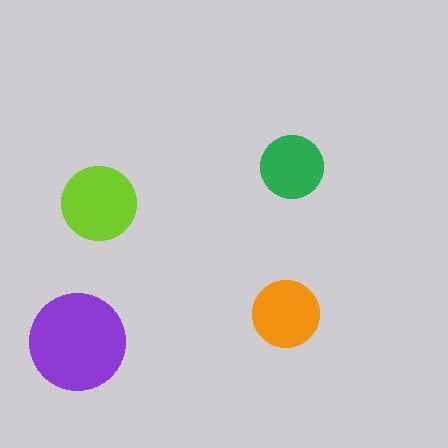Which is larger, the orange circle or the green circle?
The orange one.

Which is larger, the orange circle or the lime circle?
The lime one.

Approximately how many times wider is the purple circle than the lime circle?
About 1.5 times wider.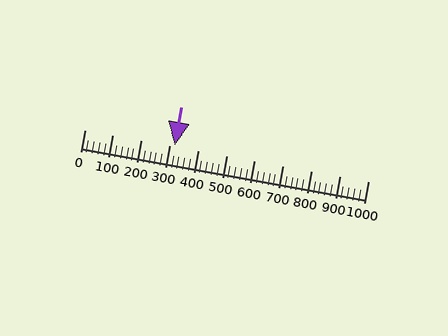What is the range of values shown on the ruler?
The ruler shows values from 0 to 1000.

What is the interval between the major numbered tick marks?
The major tick marks are spaced 100 units apart.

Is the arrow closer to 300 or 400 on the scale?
The arrow is closer to 300.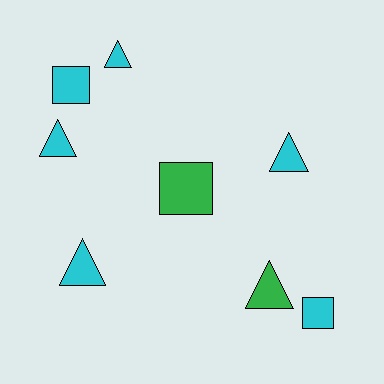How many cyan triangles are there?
There are 4 cyan triangles.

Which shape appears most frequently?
Triangle, with 5 objects.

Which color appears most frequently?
Cyan, with 6 objects.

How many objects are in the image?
There are 8 objects.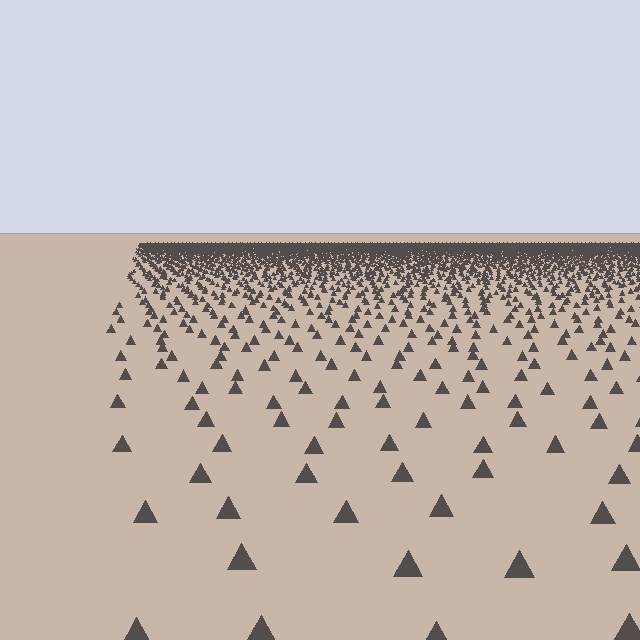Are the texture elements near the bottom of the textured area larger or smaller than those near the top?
Larger. Near the bottom, elements are closer to the viewer and appear at a bigger on-screen size.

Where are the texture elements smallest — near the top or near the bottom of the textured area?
Near the top.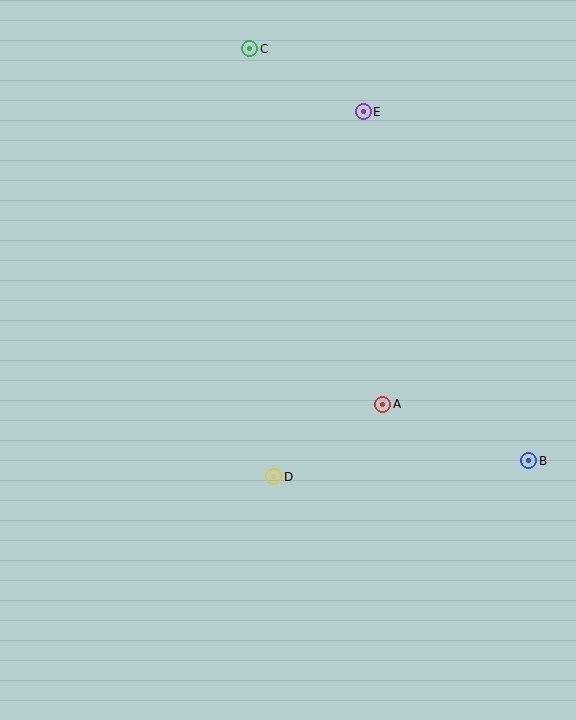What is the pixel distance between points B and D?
The distance between B and D is 255 pixels.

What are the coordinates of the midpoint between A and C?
The midpoint between A and C is at (316, 227).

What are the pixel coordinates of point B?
Point B is at (529, 461).